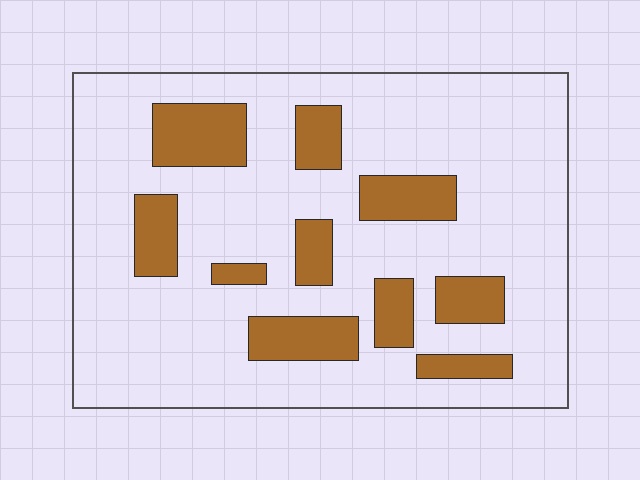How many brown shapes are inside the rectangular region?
10.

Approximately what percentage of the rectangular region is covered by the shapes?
Approximately 20%.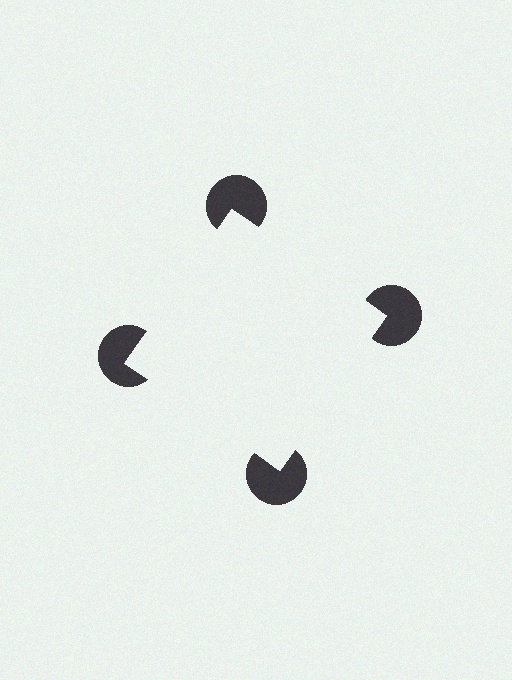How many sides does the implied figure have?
4 sides.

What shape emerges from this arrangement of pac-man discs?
An illusory square — its edges are inferred from the aligned wedge cuts in the pac-man discs, not physically drawn.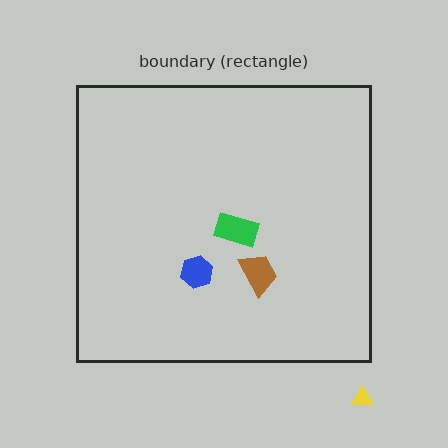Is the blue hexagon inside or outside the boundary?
Inside.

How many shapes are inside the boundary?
3 inside, 1 outside.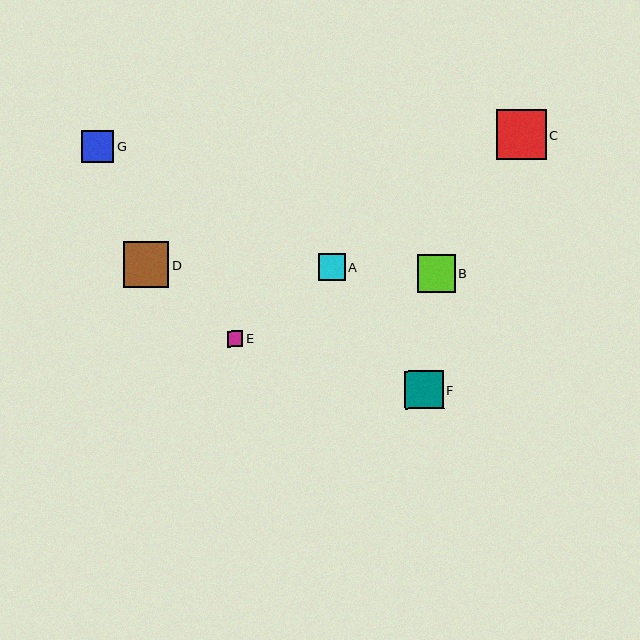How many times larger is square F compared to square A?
Square F is approximately 1.4 times the size of square A.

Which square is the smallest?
Square E is the smallest with a size of approximately 16 pixels.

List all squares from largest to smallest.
From largest to smallest: C, D, F, B, G, A, E.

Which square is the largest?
Square C is the largest with a size of approximately 50 pixels.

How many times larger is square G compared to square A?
Square G is approximately 1.2 times the size of square A.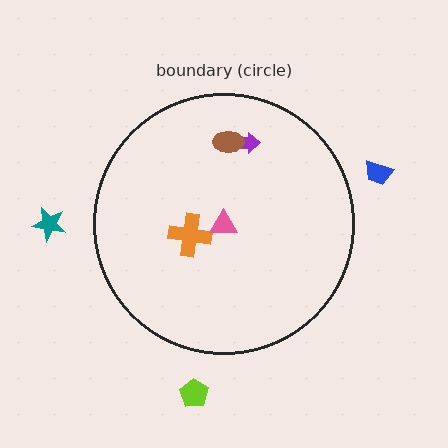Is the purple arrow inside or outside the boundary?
Inside.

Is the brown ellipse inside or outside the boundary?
Inside.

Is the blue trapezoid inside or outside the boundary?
Outside.